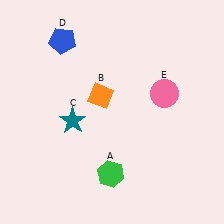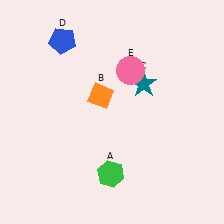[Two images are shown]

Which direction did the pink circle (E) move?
The pink circle (E) moved left.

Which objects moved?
The objects that moved are: the teal star (C), the pink circle (E).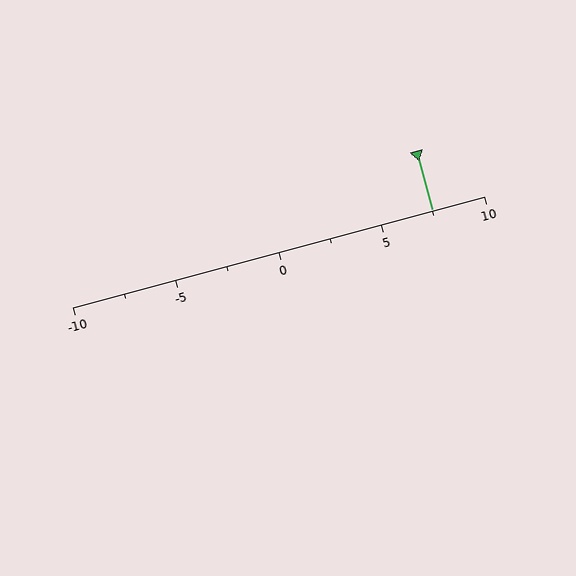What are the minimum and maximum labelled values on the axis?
The axis runs from -10 to 10.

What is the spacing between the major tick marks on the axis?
The major ticks are spaced 5 apart.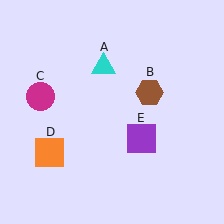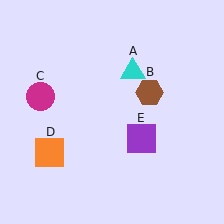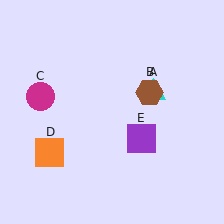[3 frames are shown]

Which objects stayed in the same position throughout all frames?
Brown hexagon (object B) and magenta circle (object C) and orange square (object D) and purple square (object E) remained stationary.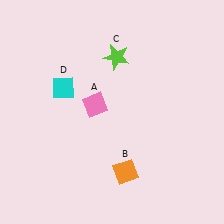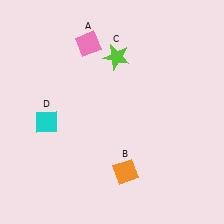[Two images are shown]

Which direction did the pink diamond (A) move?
The pink diamond (A) moved up.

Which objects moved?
The objects that moved are: the pink diamond (A), the cyan diamond (D).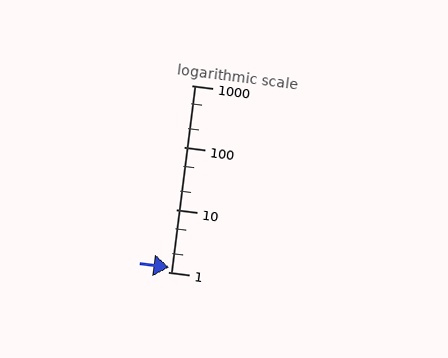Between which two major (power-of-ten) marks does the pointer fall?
The pointer is between 1 and 10.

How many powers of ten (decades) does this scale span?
The scale spans 3 decades, from 1 to 1000.